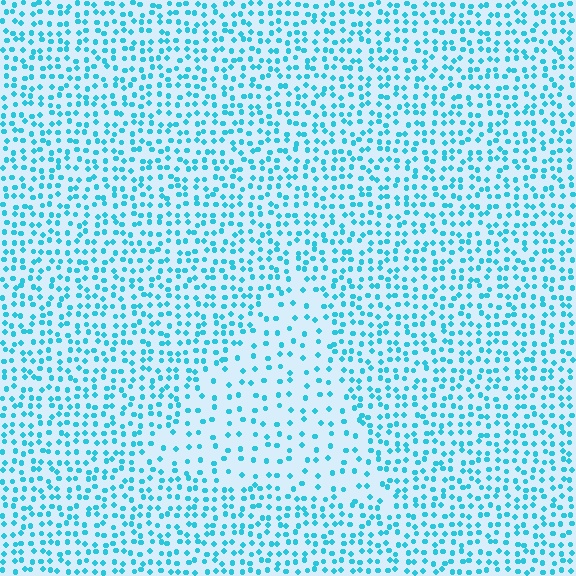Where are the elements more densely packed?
The elements are more densely packed outside the triangle boundary.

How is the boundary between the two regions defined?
The boundary is defined by a change in element density (approximately 2.0x ratio). All elements are the same color, size, and shape.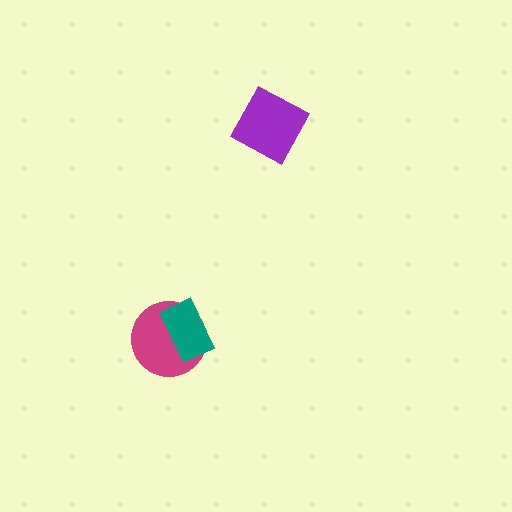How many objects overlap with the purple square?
0 objects overlap with the purple square.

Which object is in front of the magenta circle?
The teal rectangle is in front of the magenta circle.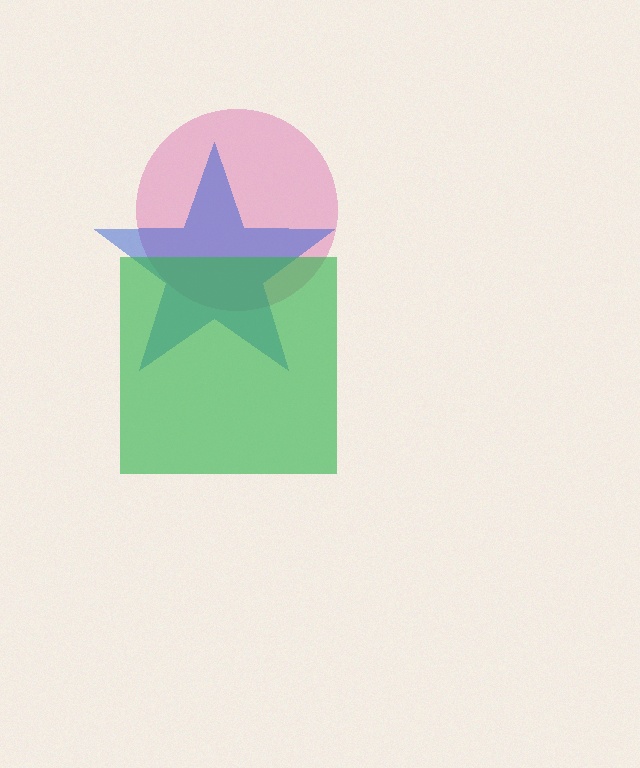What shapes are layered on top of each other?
The layered shapes are: a pink circle, a blue star, a green square.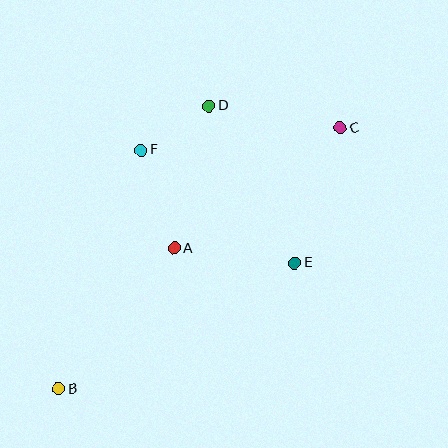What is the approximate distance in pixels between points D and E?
The distance between D and E is approximately 179 pixels.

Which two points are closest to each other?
Points D and F are closest to each other.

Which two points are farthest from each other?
Points B and C are farthest from each other.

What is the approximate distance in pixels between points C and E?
The distance between C and E is approximately 142 pixels.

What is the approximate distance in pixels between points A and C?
The distance between A and C is approximately 205 pixels.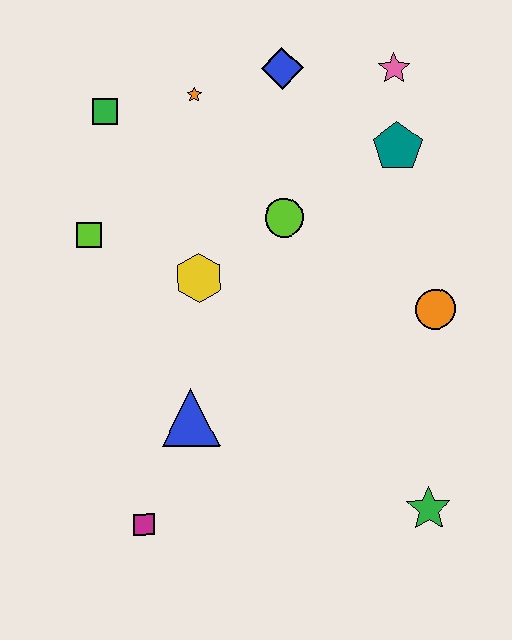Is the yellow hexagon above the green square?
No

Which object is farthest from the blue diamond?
The magenta square is farthest from the blue diamond.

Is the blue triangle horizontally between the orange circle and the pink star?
No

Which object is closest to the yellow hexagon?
The lime circle is closest to the yellow hexagon.